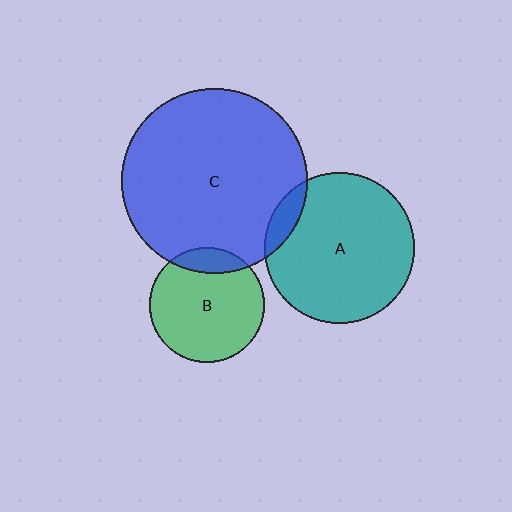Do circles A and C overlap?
Yes.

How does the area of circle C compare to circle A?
Approximately 1.5 times.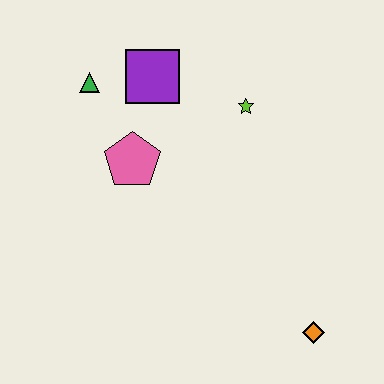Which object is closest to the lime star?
The purple square is closest to the lime star.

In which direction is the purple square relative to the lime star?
The purple square is to the left of the lime star.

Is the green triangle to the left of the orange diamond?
Yes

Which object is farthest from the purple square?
The orange diamond is farthest from the purple square.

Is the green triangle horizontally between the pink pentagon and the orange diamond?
No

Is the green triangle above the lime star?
Yes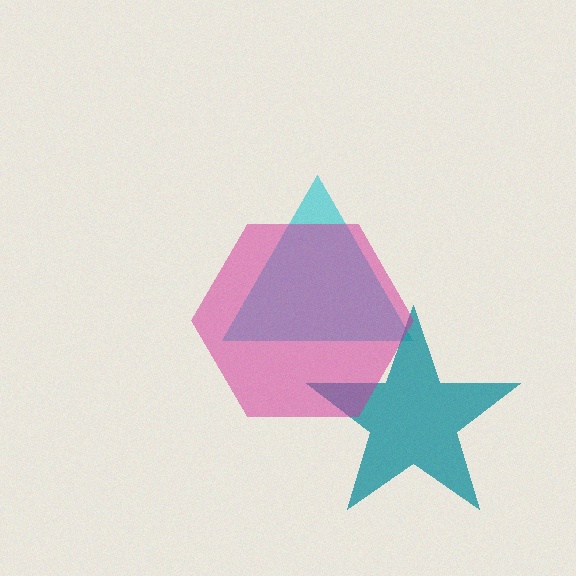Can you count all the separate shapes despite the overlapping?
Yes, there are 3 separate shapes.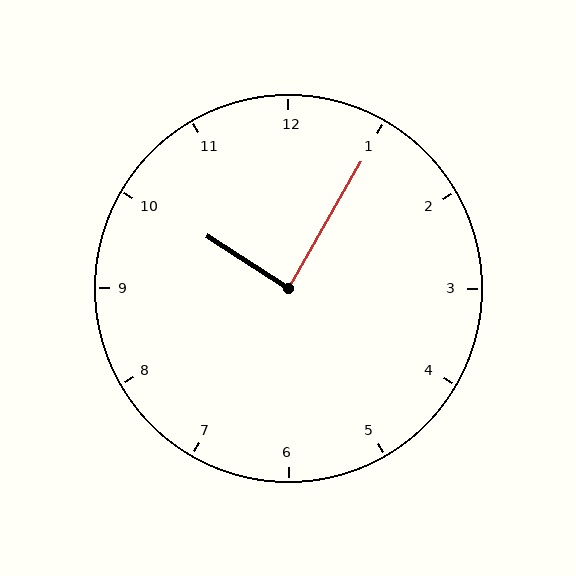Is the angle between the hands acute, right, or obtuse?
It is right.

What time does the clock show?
10:05.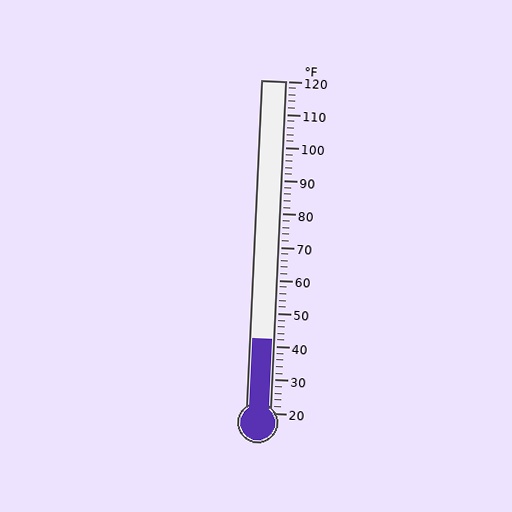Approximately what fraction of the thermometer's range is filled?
The thermometer is filled to approximately 20% of its range.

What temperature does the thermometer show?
The thermometer shows approximately 42°F.